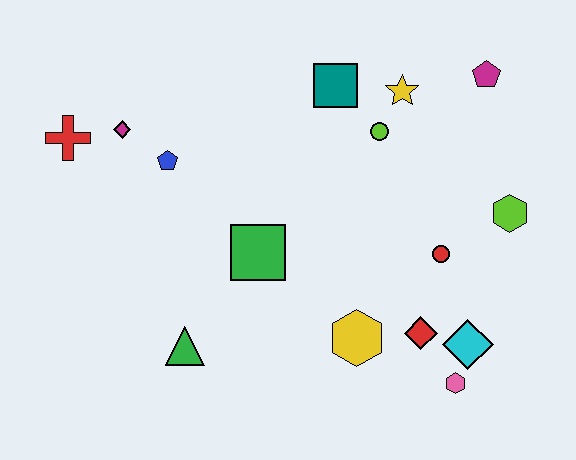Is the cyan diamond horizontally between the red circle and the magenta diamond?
No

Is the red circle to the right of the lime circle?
Yes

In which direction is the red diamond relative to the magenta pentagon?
The red diamond is below the magenta pentagon.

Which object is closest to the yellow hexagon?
The red diamond is closest to the yellow hexagon.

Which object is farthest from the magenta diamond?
The pink hexagon is farthest from the magenta diamond.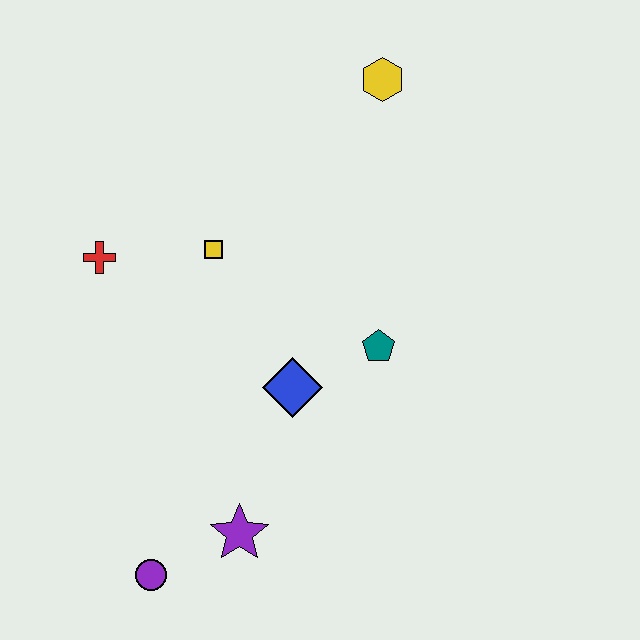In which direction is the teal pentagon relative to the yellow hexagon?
The teal pentagon is below the yellow hexagon.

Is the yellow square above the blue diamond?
Yes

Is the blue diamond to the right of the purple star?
Yes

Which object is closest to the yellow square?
The red cross is closest to the yellow square.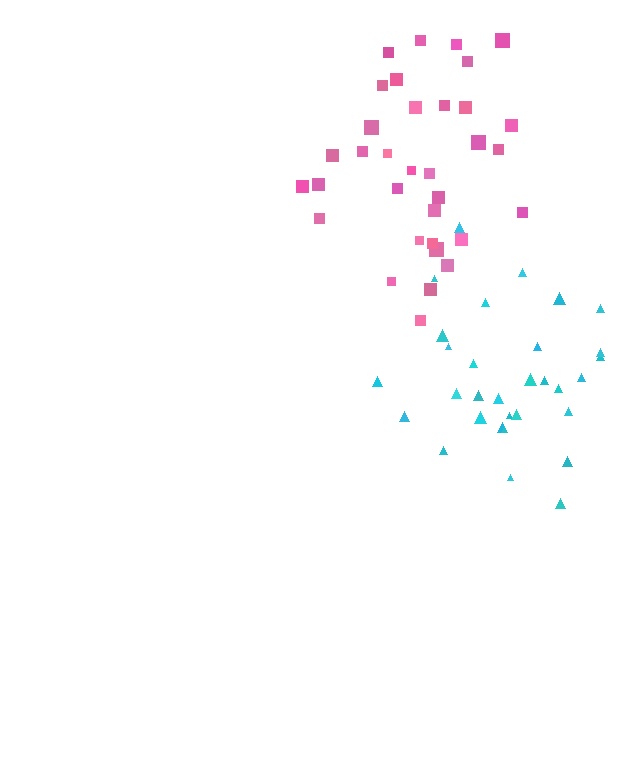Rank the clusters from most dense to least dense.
pink, cyan.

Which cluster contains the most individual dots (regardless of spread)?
Pink (35).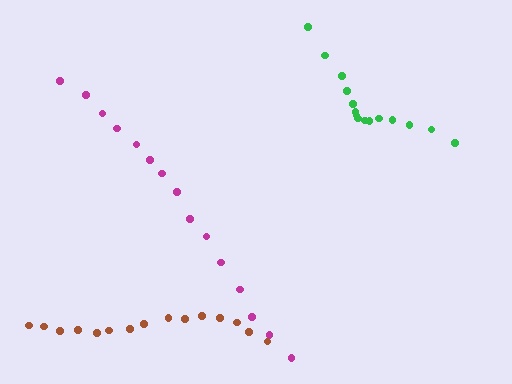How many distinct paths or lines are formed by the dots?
There are 3 distinct paths.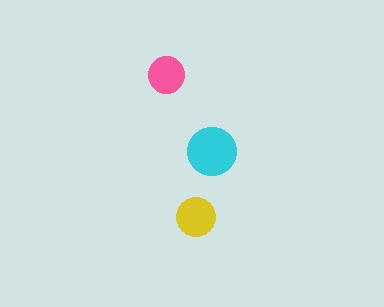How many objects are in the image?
There are 3 objects in the image.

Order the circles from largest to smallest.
the cyan one, the yellow one, the pink one.